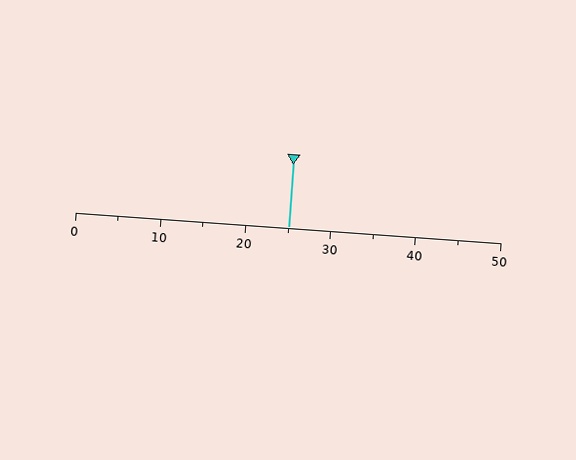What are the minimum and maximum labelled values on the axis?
The axis runs from 0 to 50.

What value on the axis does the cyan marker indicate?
The marker indicates approximately 25.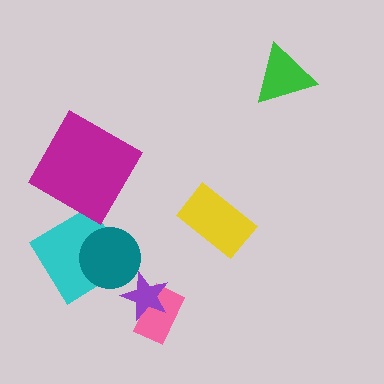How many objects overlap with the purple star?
1 object overlaps with the purple star.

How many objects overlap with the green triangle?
0 objects overlap with the green triangle.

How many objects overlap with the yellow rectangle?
0 objects overlap with the yellow rectangle.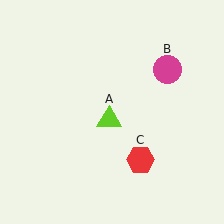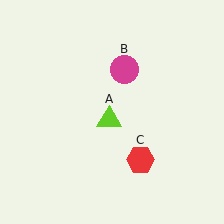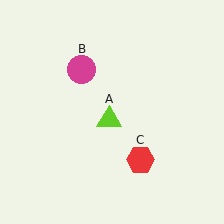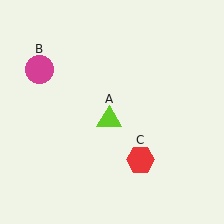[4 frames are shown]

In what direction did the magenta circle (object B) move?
The magenta circle (object B) moved left.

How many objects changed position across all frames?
1 object changed position: magenta circle (object B).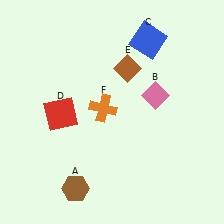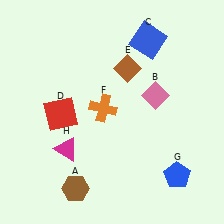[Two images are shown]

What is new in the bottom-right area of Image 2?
A blue pentagon (G) was added in the bottom-right area of Image 2.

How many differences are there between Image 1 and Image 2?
There are 2 differences between the two images.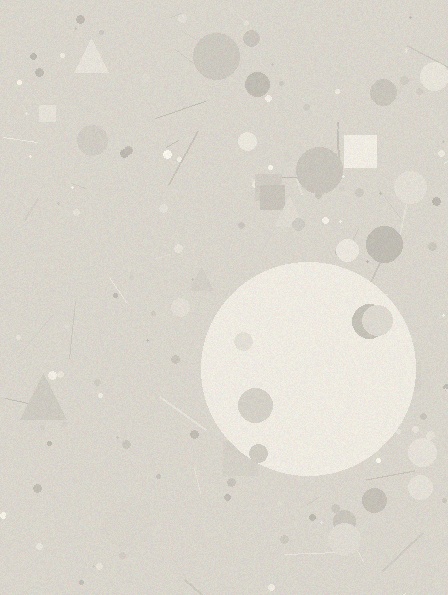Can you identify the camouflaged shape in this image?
The camouflaged shape is a circle.